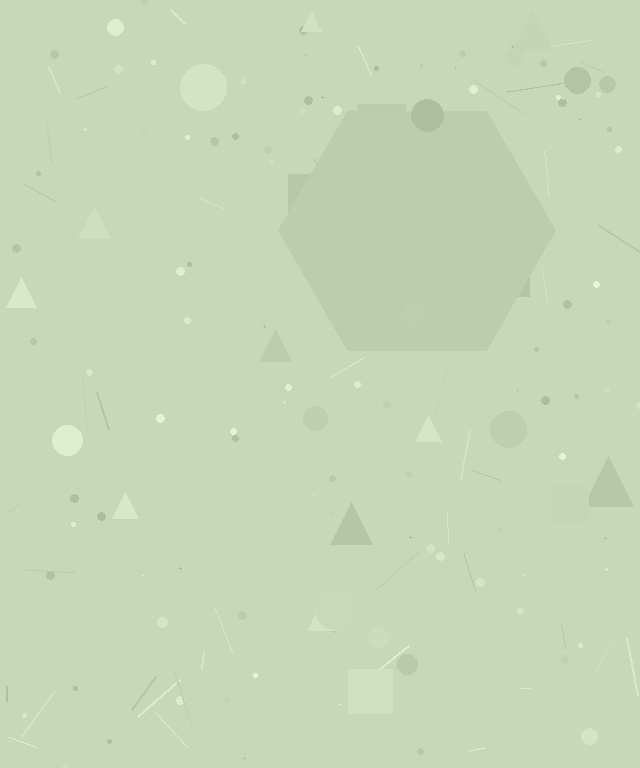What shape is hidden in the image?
A hexagon is hidden in the image.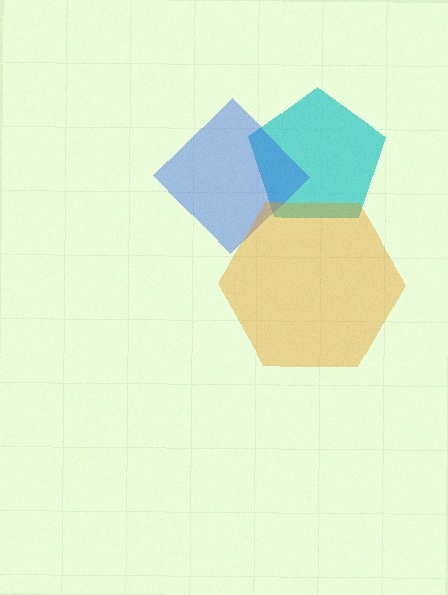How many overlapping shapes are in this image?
There are 3 overlapping shapes in the image.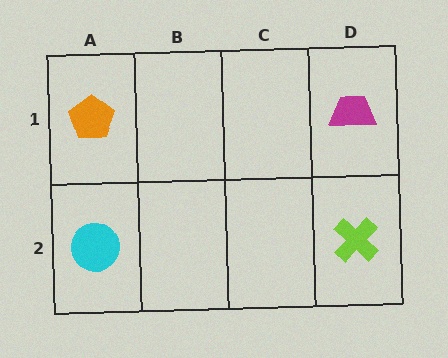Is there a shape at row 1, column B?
No, that cell is empty.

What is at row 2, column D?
A lime cross.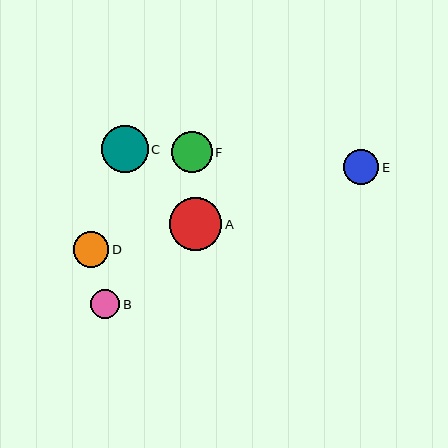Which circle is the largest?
Circle A is the largest with a size of approximately 52 pixels.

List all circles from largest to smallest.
From largest to smallest: A, C, F, D, E, B.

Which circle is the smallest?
Circle B is the smallest with a size of approximately 29 pixels.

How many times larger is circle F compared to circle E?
Circle F is approximately 1.2 times the size of circle E.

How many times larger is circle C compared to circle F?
Circle C is approximately 1.1 times the size of circle F.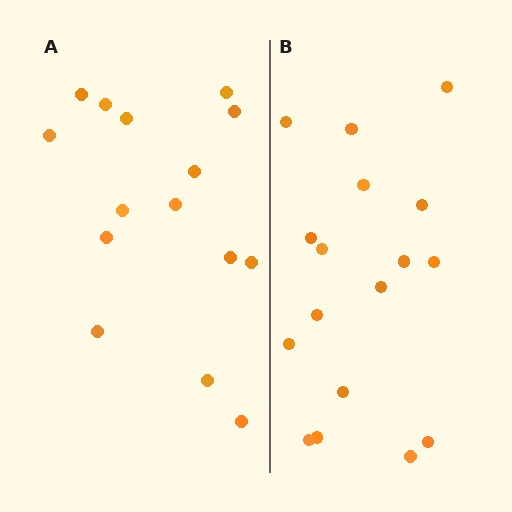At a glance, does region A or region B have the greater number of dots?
Region B (the right region) has more dots.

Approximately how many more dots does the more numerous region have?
Region B has just a few more — roughly 2 or 3 more dots than region A.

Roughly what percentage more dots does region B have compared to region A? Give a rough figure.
About 15% more.